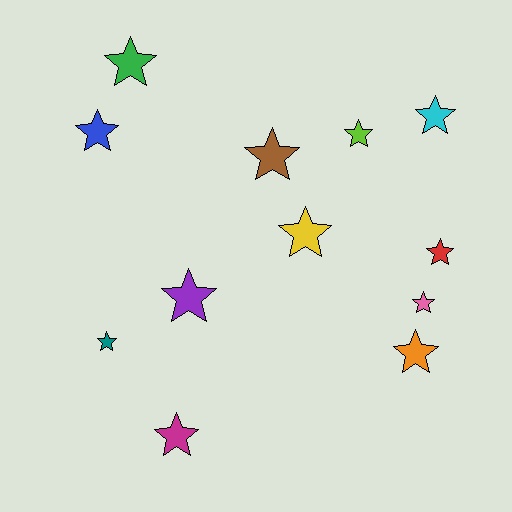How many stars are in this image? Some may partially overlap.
There are 12 stars.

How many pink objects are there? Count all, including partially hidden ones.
There is 1 pink object.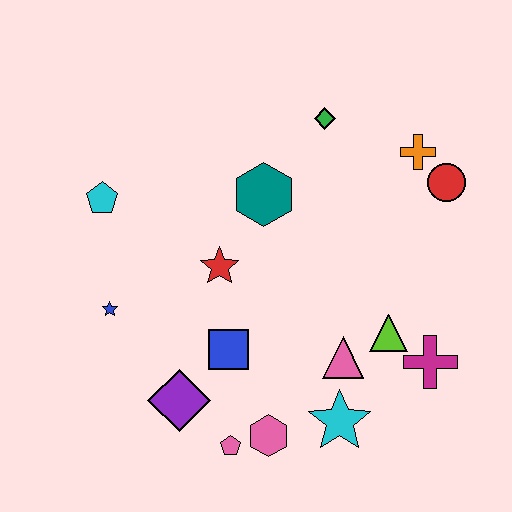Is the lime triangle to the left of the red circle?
Yes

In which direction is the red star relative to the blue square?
The red star is above the blue square.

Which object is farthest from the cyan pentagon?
The magenta cross is farthest from the cyan pentagon.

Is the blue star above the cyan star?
Yes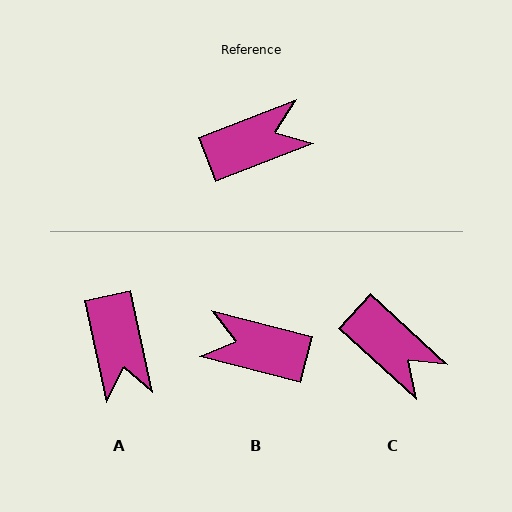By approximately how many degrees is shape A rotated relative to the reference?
Approximately 99 degrees clockwise.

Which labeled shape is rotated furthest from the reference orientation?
B, about 144 degrees away.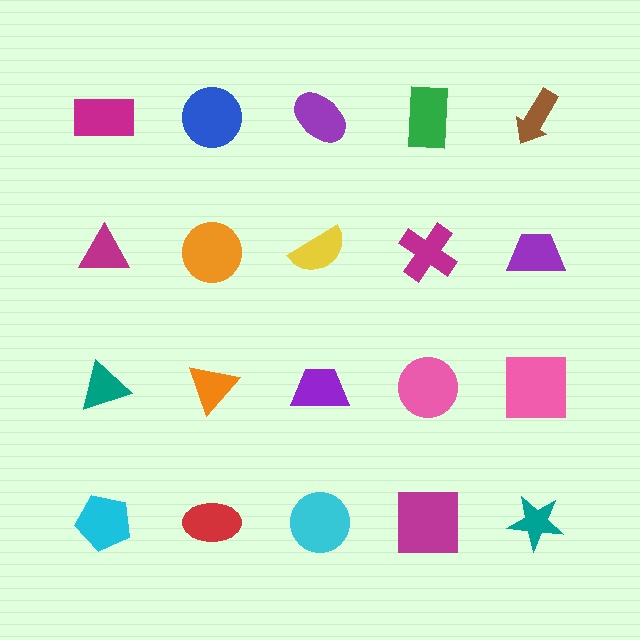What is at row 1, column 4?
A green rectangle.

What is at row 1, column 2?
A blue circle.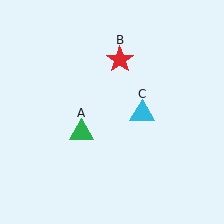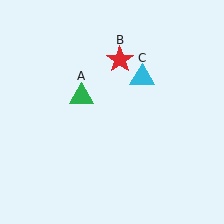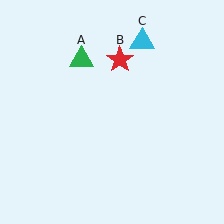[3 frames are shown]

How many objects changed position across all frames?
2 objects changed position: green triangle (object A), cyan triangle (object C).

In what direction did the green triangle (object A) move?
The green triangle (object A) moved up.